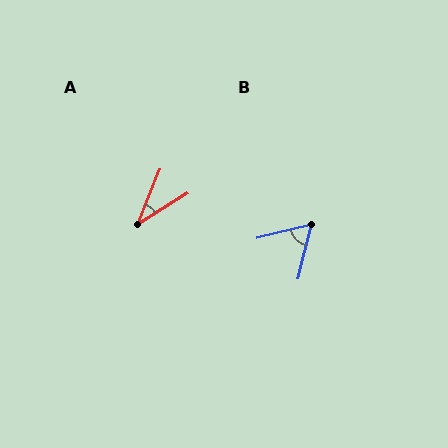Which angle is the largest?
B, at approximately 62 degrees.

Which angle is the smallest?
A, at approximately 36 degrees.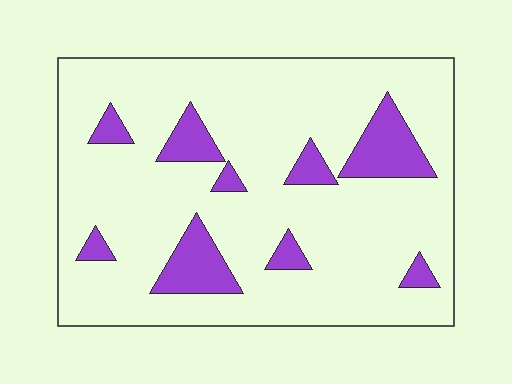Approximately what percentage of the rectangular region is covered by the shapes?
Approximately 15%.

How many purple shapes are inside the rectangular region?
9.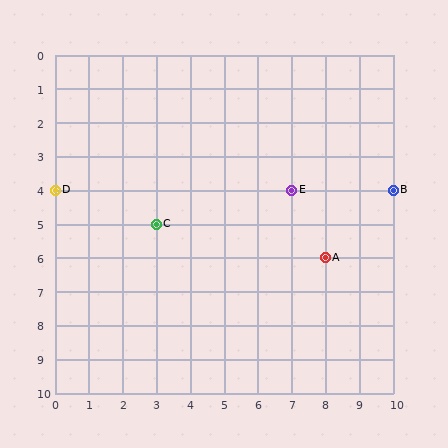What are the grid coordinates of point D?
Point D is at grid coordinates (0, 4).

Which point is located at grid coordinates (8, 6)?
Point A is at (8, 6).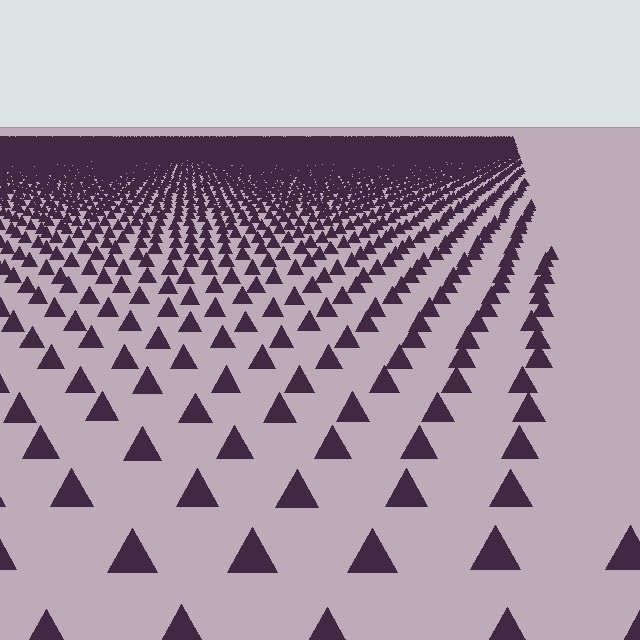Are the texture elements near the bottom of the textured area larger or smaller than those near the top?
Larger. Near the bottom, elements are closer to the viewer and appear at a bigger on-screen size.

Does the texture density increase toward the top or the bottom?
Density increases toward the top.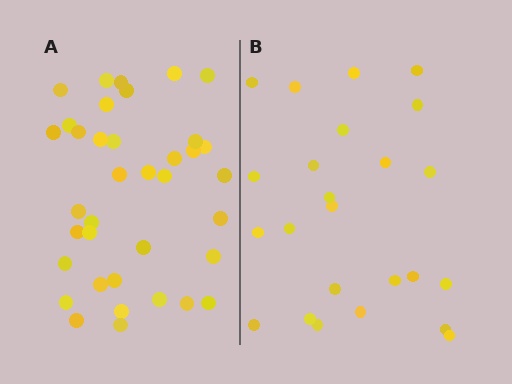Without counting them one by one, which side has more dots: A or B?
Region A (the left region) has more dots.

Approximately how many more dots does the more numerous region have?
Region A has approximately 15 more dots than region B.